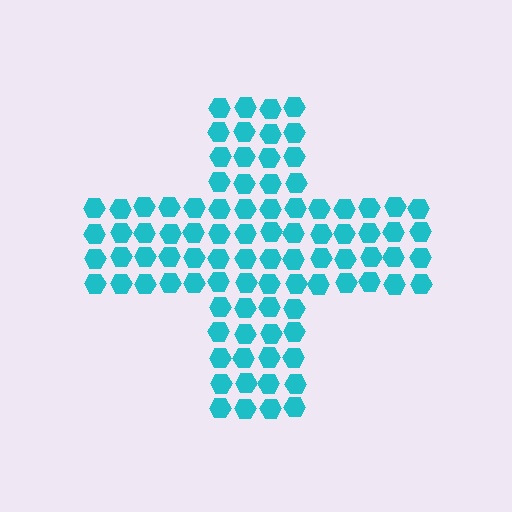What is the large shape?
The large shape is a cross.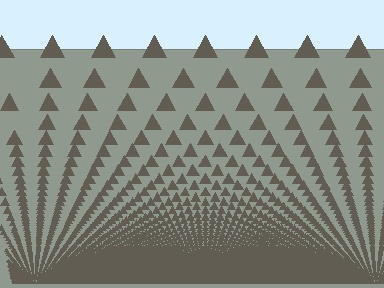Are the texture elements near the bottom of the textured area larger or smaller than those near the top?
Smaller. The gradient is inverted — elements near the bottom are smaller and denser.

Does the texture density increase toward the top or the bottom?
Density increases toward the bottom.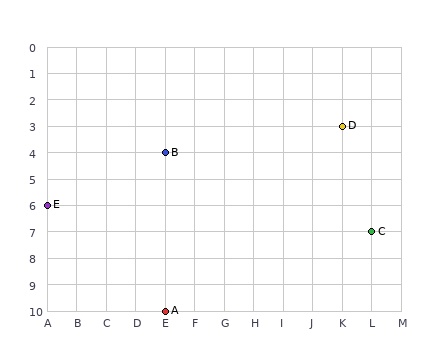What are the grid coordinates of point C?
Point C is at grid coordinates (L, 7).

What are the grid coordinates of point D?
Point D is at grid coordinates (K, 3).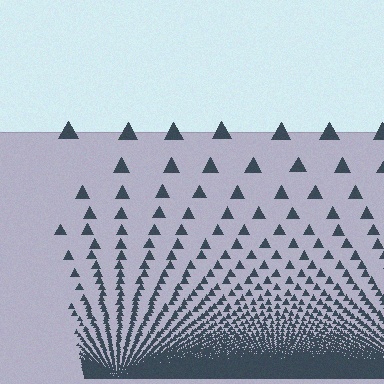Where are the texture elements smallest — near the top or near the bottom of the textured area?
Near the bottom.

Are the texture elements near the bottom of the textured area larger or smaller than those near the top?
Smaller. The gradient is inverted — elements near the bottom are smaller and denser.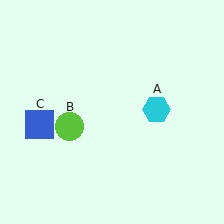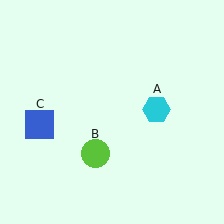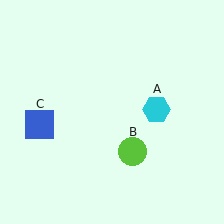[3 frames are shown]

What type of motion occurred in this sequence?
The lime circle (object B) rotated counterclockwise around the center of the scene.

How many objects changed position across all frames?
1 object changed position: lime circle (object B).